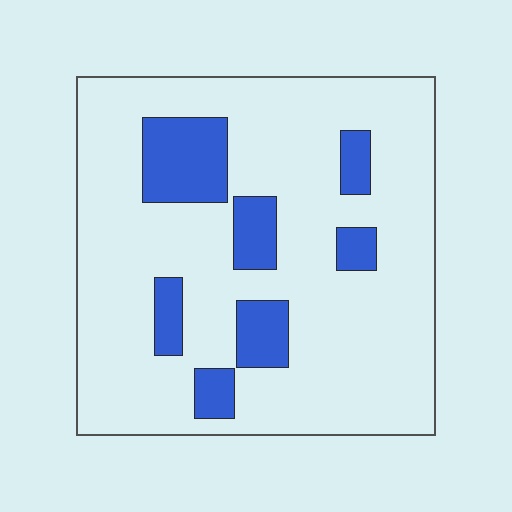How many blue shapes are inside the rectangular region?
7.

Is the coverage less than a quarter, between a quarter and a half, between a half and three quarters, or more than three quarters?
Less than a quarter.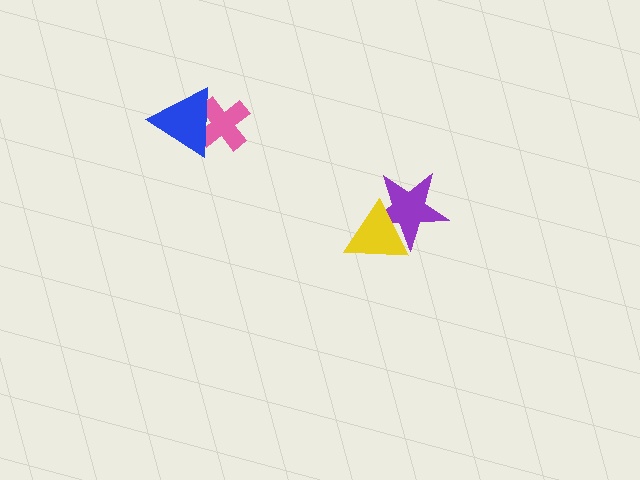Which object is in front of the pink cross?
The blue triangle is in front of the pink cross.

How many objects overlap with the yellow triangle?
1 object overlaps with the yellow triangle.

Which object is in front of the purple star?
The yellow triangle is in front of the purple star.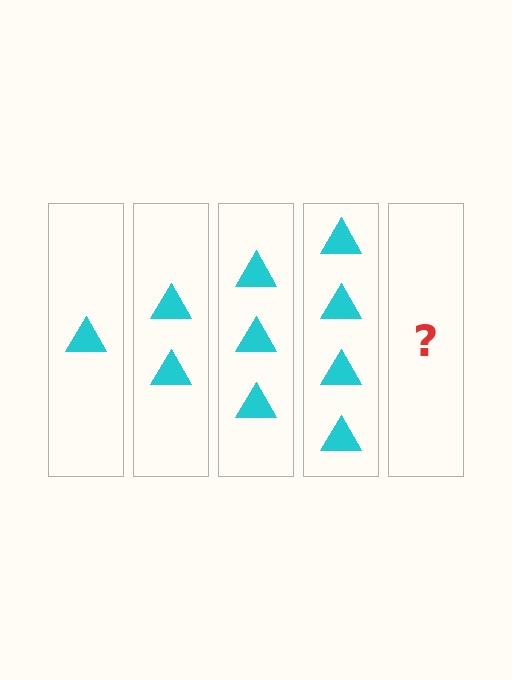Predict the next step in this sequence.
The next step is 5 triangles.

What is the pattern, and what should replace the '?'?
The pattern is that each step adds one more triangle. The '?' should be 5 triangles.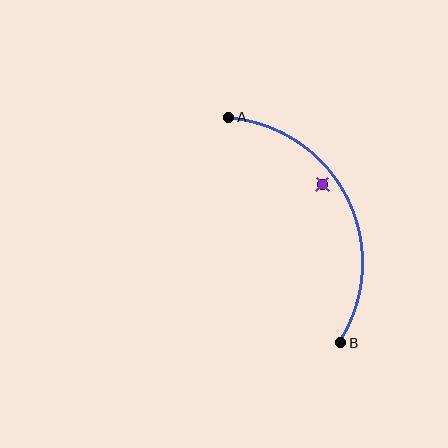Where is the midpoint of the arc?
The arc midpoint is the point on the curve farthest from the straight line joining A and B. It sits to the right of that line.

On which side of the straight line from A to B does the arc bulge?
The arc bulges to the right of the straight line connecting A and B.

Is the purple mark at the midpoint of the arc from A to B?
No — the purple mark does not lie on the arc at all. It sits slightly inside the curve.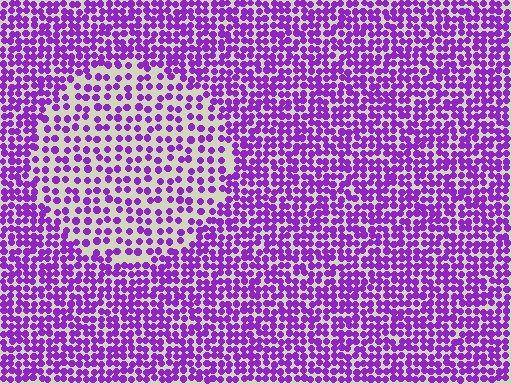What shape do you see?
I see a circle.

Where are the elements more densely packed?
The elements are more densely packed outside the circle boundary.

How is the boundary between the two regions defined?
The boundary is defined by a change in element density (approximately 1.9x ratio). All elements are the same color, size, and shape.